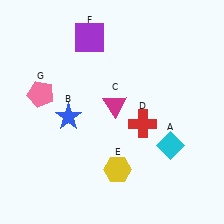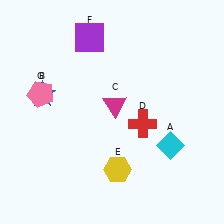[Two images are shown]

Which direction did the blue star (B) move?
The blue star (B) moved left.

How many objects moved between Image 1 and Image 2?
1 object moved between the two images.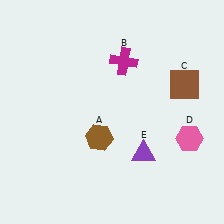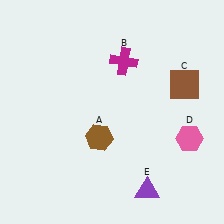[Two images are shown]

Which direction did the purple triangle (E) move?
The purple triangle (E) moved down.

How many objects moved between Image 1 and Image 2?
1 object moved between the two images.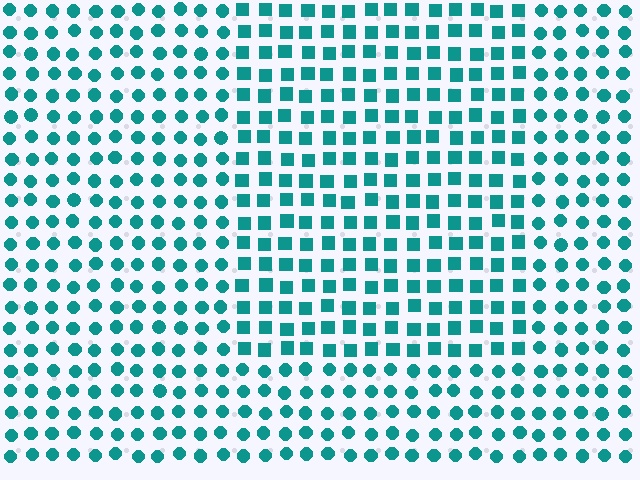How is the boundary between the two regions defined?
The boundary is defined by a change in element shape: squares inside vs. circles outside. All elements share the same color and spacing.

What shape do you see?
I see a rectangle.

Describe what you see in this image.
The image is filled with small teal elements arranged in a uniform grid. A rectangle-shaped region contains squares, while the surrounding area contains circles. The boundary is defined purely by the change in element shape.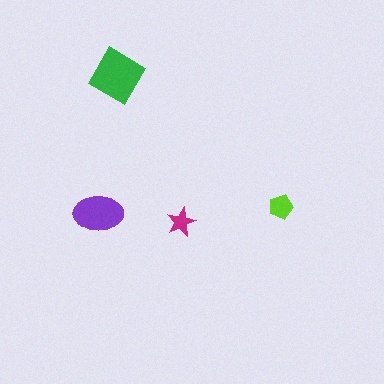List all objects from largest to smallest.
The green diamond, the purple ellipse, the lime pentagon, the magenta star.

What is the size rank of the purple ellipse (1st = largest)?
2nd.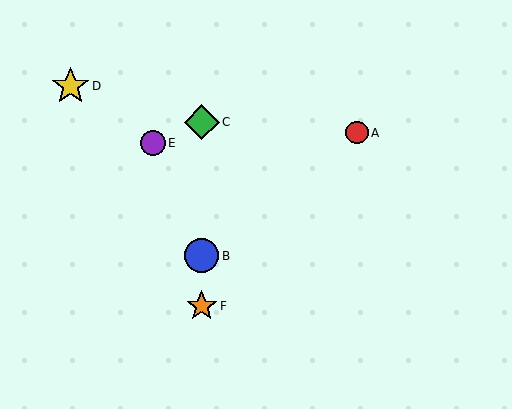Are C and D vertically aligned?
No, C is at x≈202 and D is at x≈71.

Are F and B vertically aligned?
Yes, both are at x≈202.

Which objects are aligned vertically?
Objects B, C, F are aligned vertically.